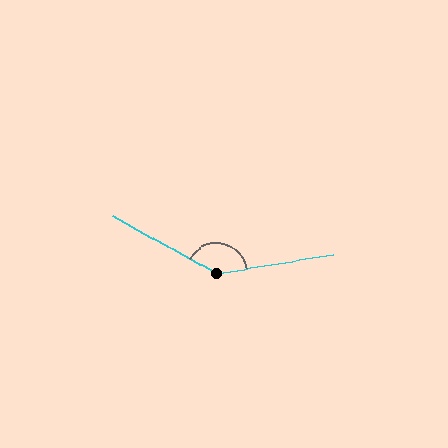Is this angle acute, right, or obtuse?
It is obtuse.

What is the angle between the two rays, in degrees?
Approximately 141 degrees.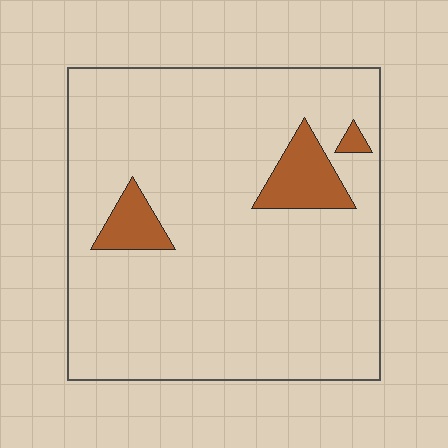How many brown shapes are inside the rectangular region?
3.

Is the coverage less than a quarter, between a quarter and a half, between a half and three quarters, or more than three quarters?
Less than a quarter.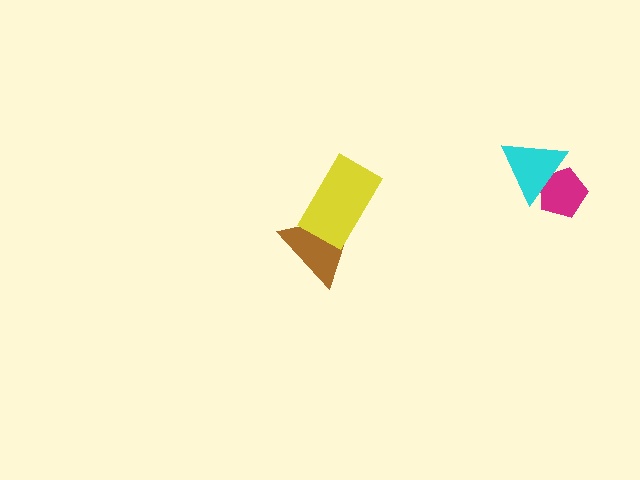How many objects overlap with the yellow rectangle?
1 object overlaps with the yellow rectangle.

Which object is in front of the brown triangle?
The yellow rectangle is in front of the brown triangle.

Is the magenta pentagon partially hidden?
Yes, it is partially covered by another shape.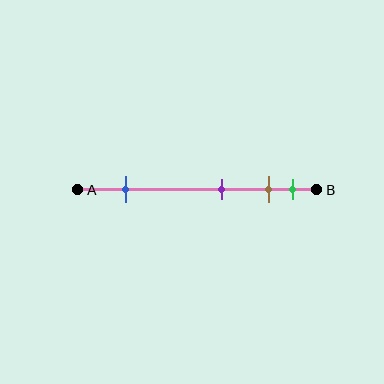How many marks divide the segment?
There are 4 marks dividing the segment.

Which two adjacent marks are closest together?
The brown and green marks are the closest adjacent pair.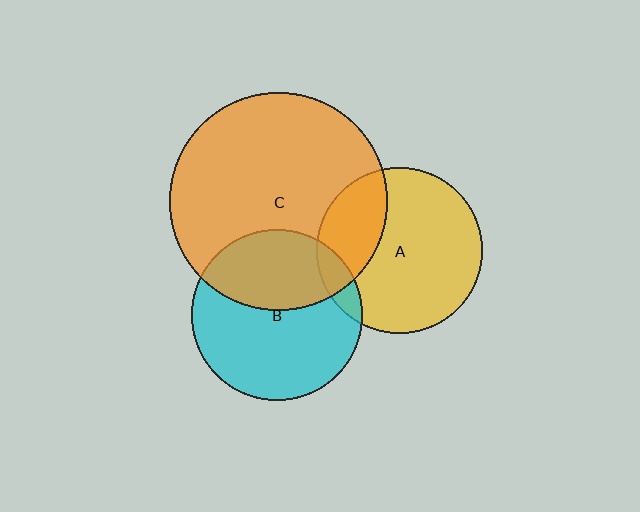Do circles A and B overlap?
Yes.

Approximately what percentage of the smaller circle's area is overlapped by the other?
Approximately 10%.